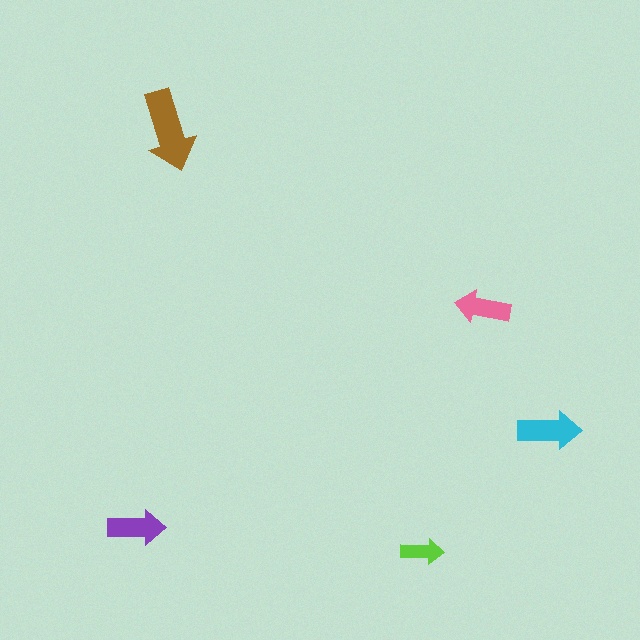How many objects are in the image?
There are 5 objects in the image.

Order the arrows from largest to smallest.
the brown one, the cyan one, the purple one, the pink one, the lime one.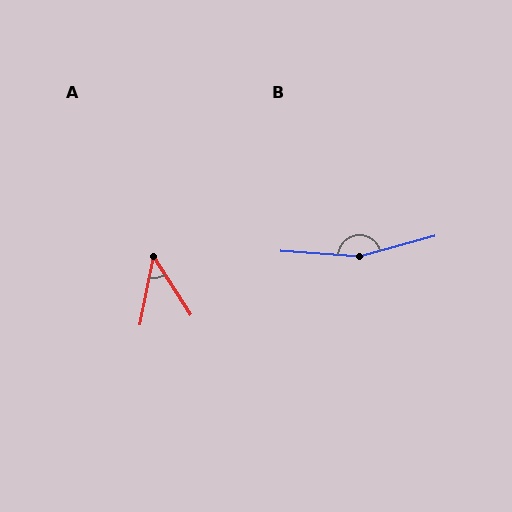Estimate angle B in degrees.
Approximately 161 degrees.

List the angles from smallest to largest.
A (44°), B (161°).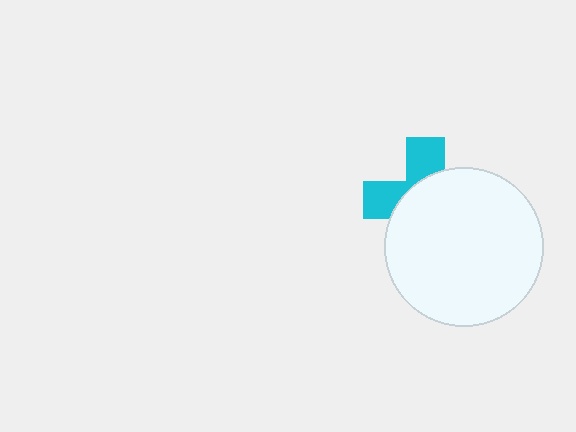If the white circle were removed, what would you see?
You would see the complete cyan cross.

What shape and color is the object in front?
The object in front is a white circle.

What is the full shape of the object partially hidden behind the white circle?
The partially hidden object is a cyan cross.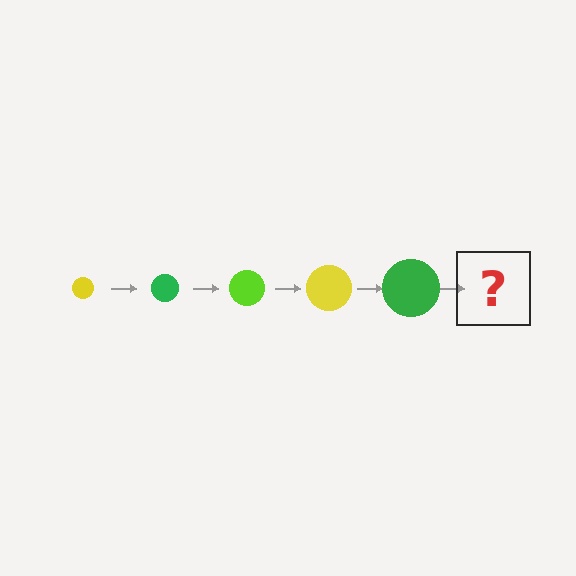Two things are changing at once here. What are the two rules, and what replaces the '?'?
The two rules are that the circle grows larger each step and the color cycles through yellow, green, and lime. The '?' should be a lime circle, larger than the previous one.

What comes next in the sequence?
The next element should be a lime circle, larger than the previous one.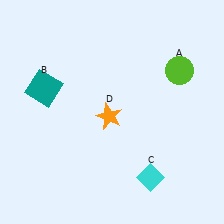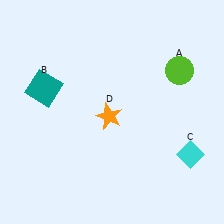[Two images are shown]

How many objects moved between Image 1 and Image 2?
1 object moved between the two images.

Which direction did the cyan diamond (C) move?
The cyan diamond (C) moved right.